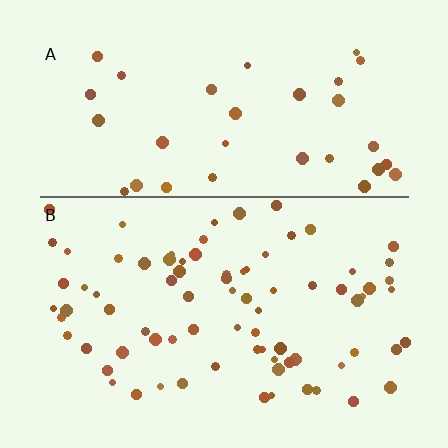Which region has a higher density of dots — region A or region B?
B (the bottom).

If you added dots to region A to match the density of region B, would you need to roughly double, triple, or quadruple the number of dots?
Approximately double.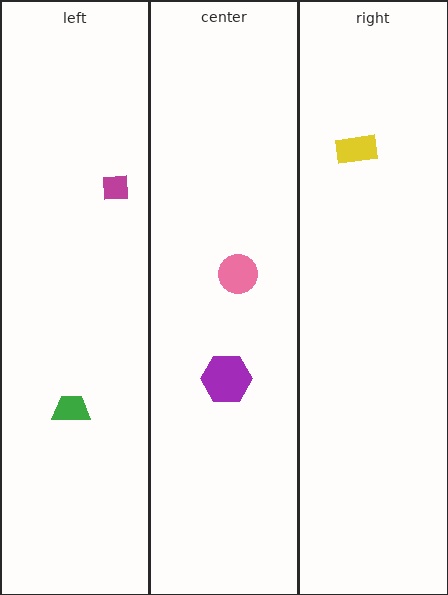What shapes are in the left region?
The magenta square, the green trapezoid.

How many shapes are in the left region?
2.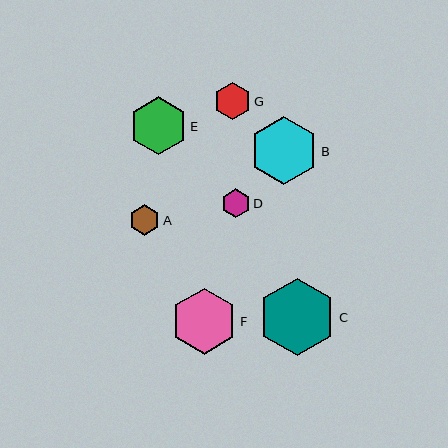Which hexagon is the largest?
Hexagon C is the largest with a size of approximately 77 pixels.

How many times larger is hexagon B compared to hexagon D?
Hexagon B is approximately 2.4 times the size of hexagon D.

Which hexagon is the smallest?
Hexagon D is the smallest with a size of approximately 28 pixels.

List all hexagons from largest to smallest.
From largest to smallest: C, B, F, E, G, A, D.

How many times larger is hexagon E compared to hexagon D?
Hexagon E is approximately 2.0 times the size of hexagon D.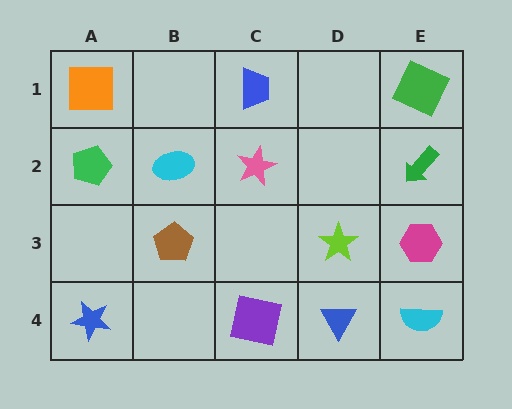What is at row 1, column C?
A blue trapezoid.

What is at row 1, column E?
A green square.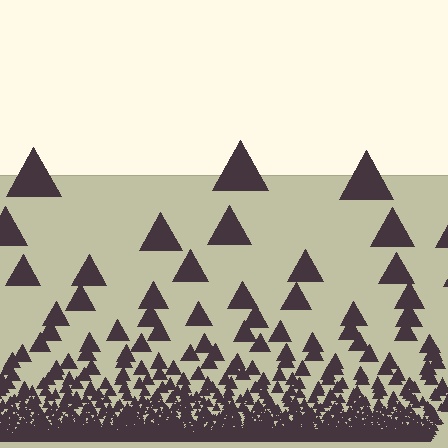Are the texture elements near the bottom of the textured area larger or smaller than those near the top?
Smaller. The gradient is inverted — elements near the bottom are smaller and denser.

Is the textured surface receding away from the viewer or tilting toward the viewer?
The surface appears to tilt toward the viewer. Texture elements get larger and sparser toward the top.